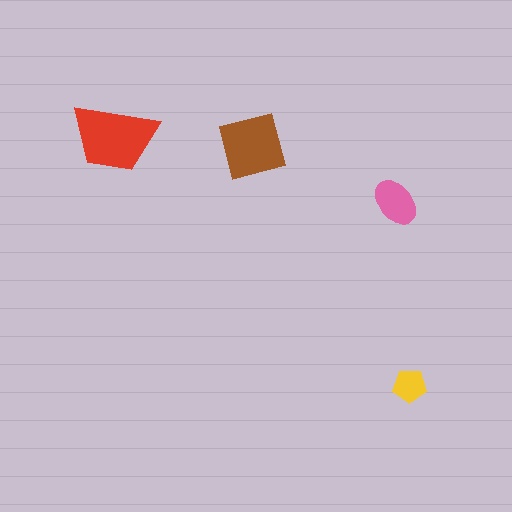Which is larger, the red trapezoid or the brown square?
The red trapezoid.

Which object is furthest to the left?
The red trapezoid is leftmost.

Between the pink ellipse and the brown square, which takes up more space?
The brown square.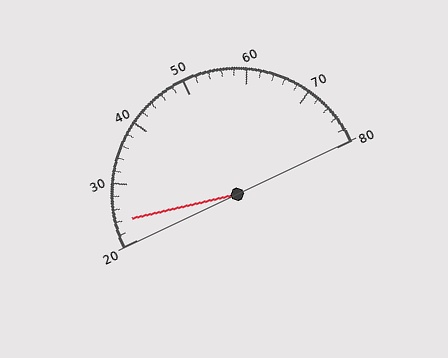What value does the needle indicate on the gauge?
The needle indicates approximately 24.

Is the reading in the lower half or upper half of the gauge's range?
The reading is in the lower half of the range (20 to 80).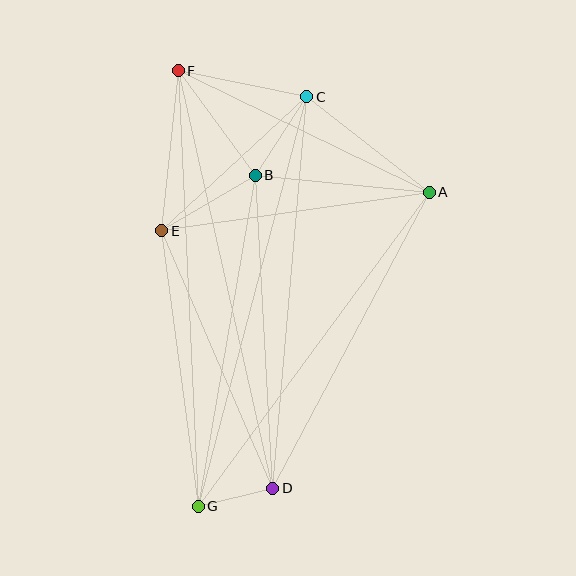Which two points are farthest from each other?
Points F and G are farthest from each other.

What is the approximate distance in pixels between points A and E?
The distance between A and E is approximately 270 pixels.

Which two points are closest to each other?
Points D and G are closest to each other.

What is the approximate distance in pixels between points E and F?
The distance between E and F is approximately 161 pixels.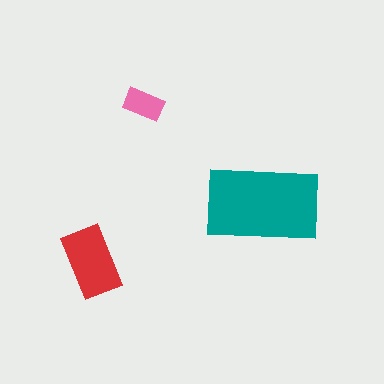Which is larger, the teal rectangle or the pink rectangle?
The teal one.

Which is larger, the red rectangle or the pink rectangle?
The red one.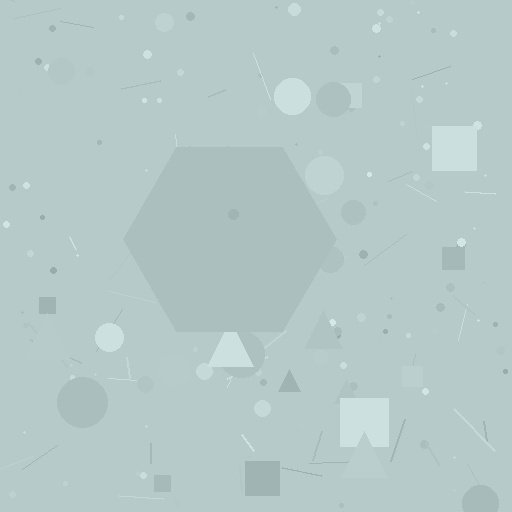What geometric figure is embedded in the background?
A hexagon is embedded in the background.